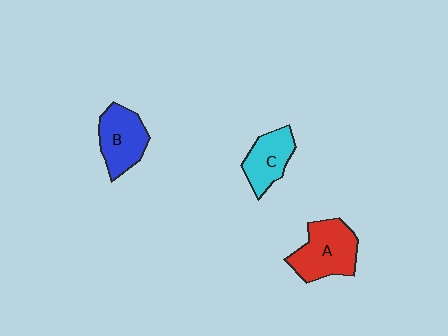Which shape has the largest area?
Shape A (red).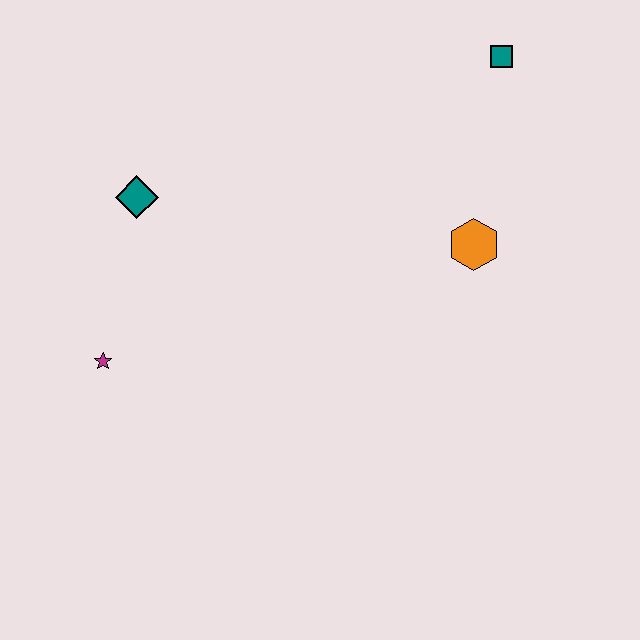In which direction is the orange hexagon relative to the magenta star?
The orange hexagon is to the right of the magenta star.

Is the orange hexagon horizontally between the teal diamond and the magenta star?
No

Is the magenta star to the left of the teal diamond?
Yes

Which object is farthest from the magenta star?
The teal square is farthest from the magenta star.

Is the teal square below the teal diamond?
No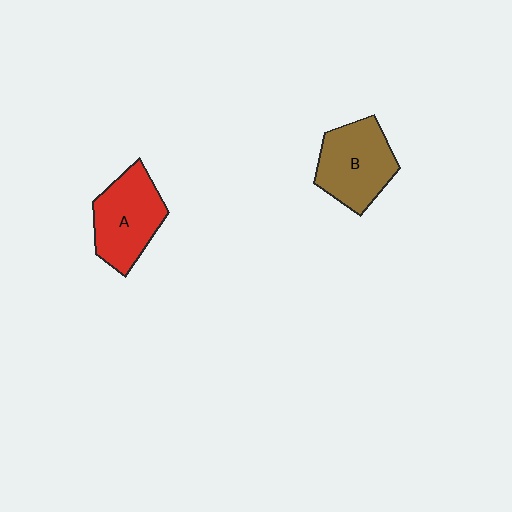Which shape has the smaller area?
Shape A (red).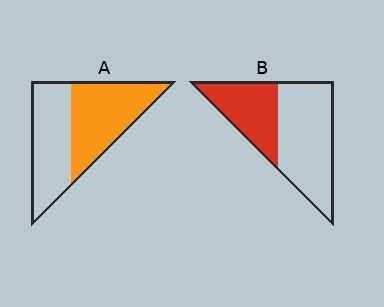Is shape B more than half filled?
No.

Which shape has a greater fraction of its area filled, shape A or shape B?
Shape A.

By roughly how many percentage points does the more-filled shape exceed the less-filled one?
By roughly 15 percentage points (A over B).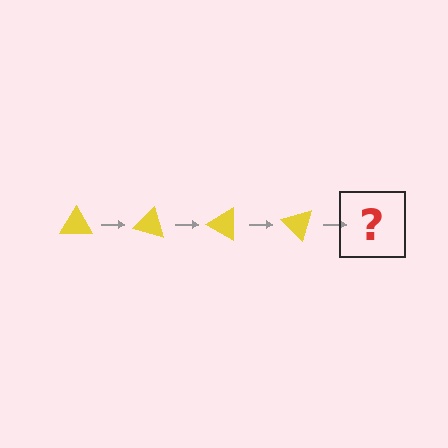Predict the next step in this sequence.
The next step is a yellow triangle rotated 60 degrees.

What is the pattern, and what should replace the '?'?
The pattern is that the triangle rotates 15 degrees each step. The '?' should be a yellow triangle rotated 60 degrees.